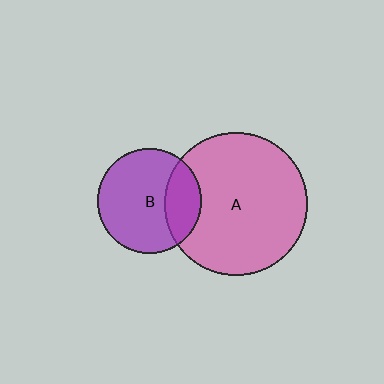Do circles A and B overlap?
Yes.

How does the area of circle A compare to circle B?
Approximately 1.9 times.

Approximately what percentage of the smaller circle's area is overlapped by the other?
Approximately 25%.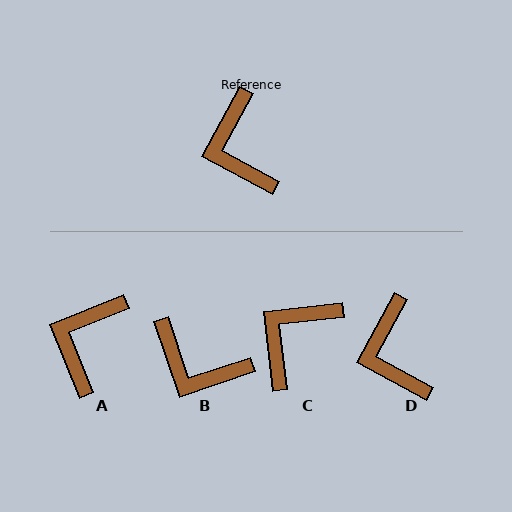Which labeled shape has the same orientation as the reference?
D.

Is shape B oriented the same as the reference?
No, it is off by about 47 degrees.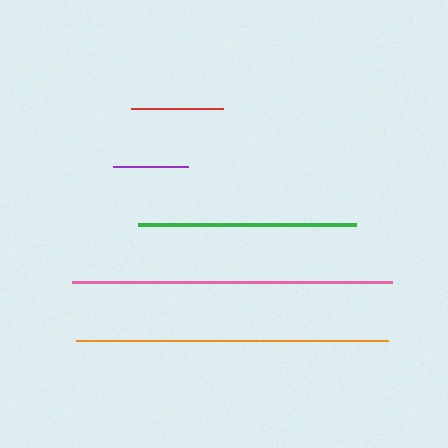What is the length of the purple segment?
The purple segment is approximately 75 pixels long.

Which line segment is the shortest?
The purple line is the shortest at approximately 75 pixels.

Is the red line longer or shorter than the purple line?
The red line is longer than the purple line.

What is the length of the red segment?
The red segment is approximately 92 pixels long.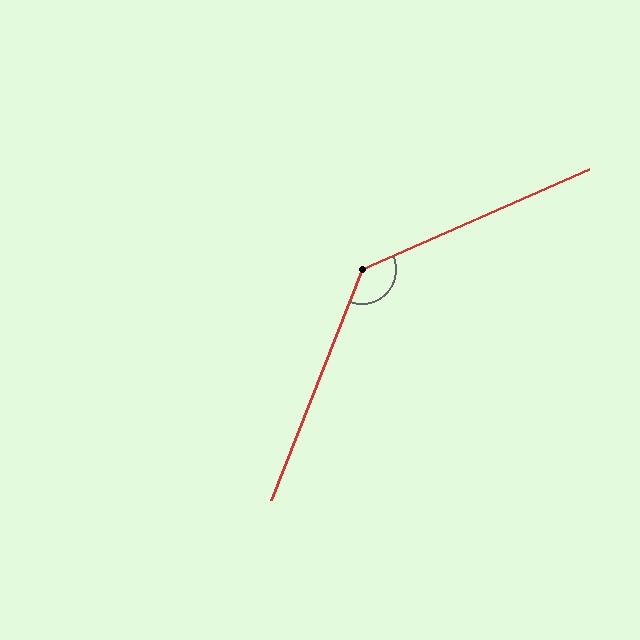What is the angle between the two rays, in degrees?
Approximately 135 degrees.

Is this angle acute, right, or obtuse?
It is obtuse.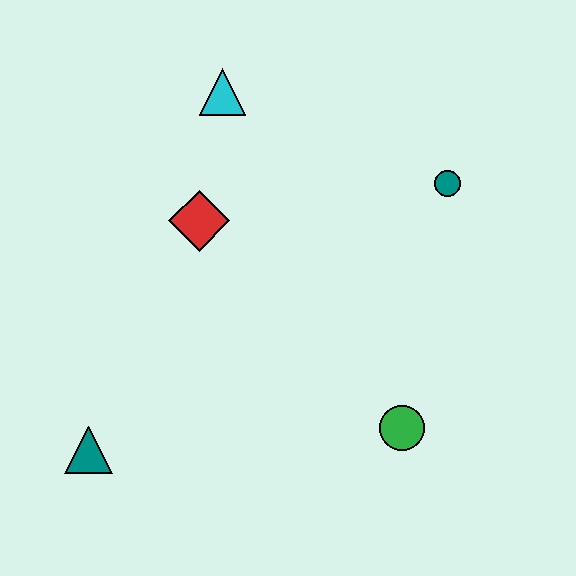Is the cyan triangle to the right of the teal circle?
No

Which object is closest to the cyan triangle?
The red diamond is closest to the cyan triangle.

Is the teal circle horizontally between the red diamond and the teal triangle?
No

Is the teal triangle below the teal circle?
Yes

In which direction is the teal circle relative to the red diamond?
The teal circle is to the right of the red diamond.